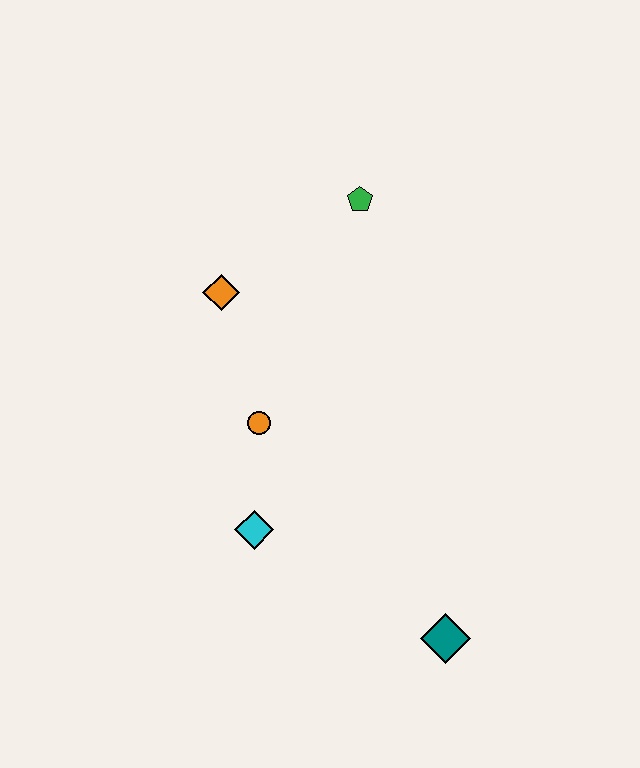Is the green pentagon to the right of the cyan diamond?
Yes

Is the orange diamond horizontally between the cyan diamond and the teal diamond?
No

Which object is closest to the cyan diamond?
The orange circle is closest to the cyan diamond.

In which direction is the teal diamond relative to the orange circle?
The teal diamond is below the orange circle.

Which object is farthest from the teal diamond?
The green pentagon is farthest from the teal diamond.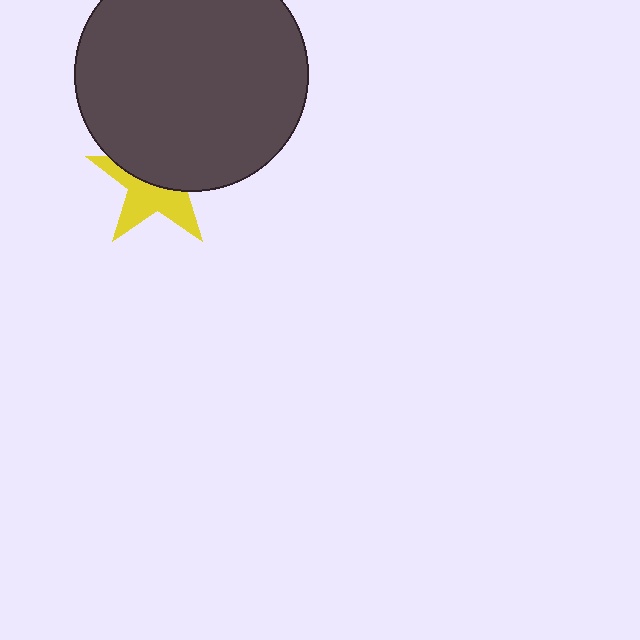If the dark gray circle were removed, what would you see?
You would see the complete yellow star.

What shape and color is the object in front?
The object in front is a dark gray circle.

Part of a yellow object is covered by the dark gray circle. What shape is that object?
It is a star.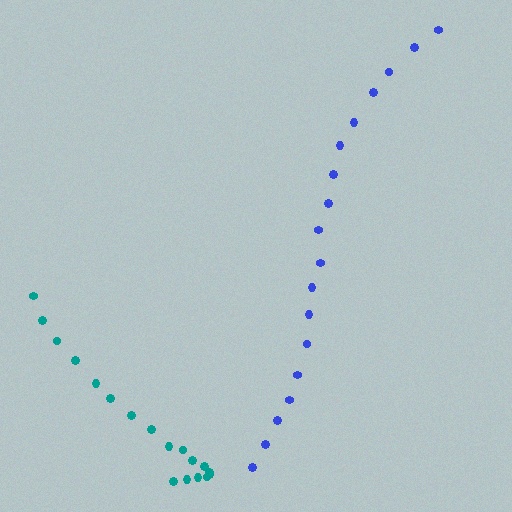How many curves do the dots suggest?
There are 2 distinct paths.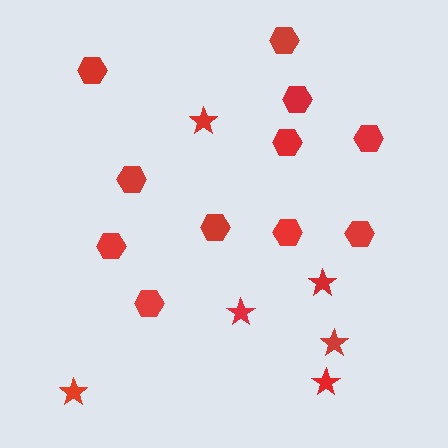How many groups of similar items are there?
There are 2 groups: one group of stars (6) and one group of hexagons (11).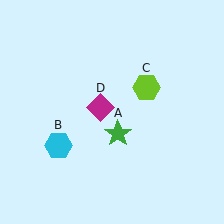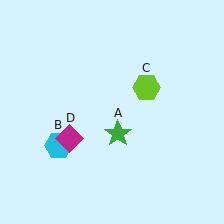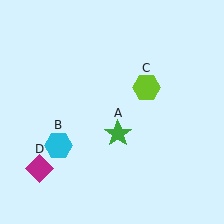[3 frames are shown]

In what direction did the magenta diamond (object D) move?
The magenta diamond (object D) moved down and to the left.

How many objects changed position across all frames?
1 object changed position: magenta diamond (object D).